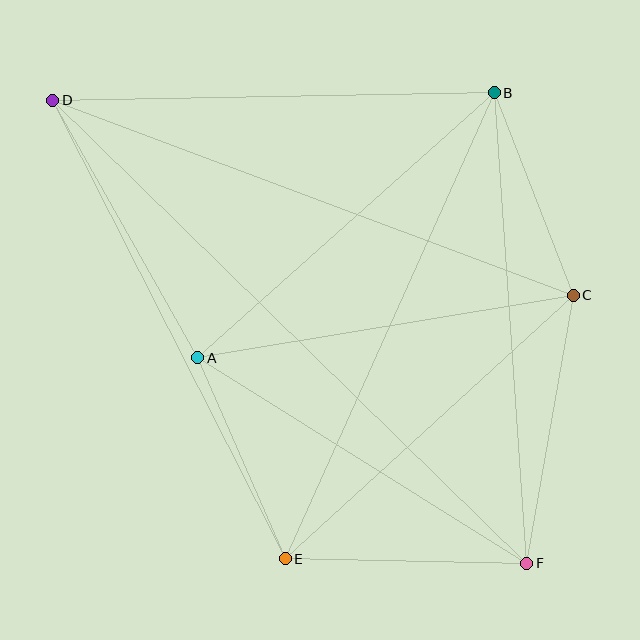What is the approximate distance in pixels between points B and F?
The distance between B and F is approximately 472 pixels.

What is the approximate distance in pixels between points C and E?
The distance between C and E is approximately 391 pixels.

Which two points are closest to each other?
Points B and C are closest to each other.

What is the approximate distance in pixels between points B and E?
The distance between B and E is approximately 511 pixels.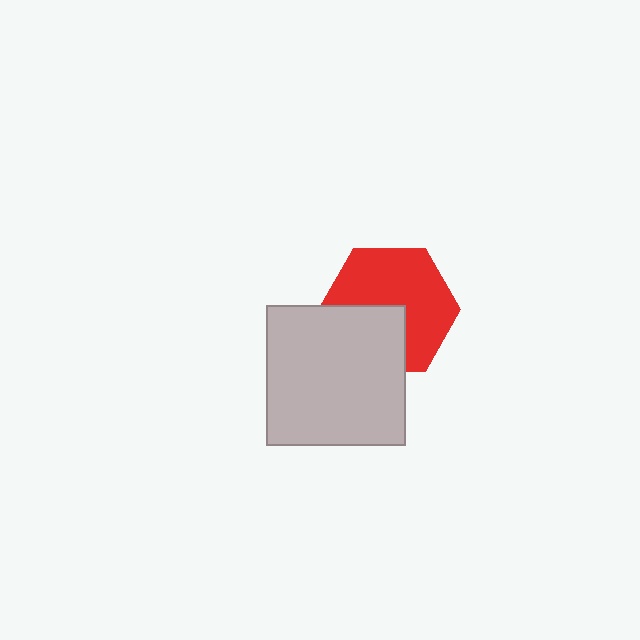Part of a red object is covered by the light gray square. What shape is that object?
It is a hexagon.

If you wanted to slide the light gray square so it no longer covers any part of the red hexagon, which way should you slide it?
Slide it down — that is the most direct way to separate the two shapes.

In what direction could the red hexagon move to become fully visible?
The red hexagon could move up. That would shift it out from behind the light gray square entirely.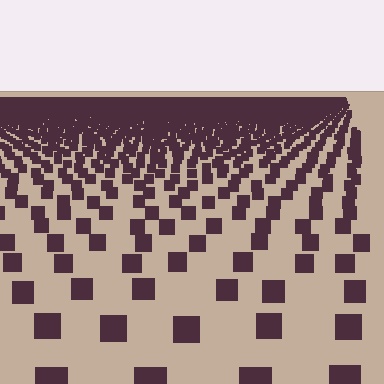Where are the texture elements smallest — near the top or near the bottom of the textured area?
Near the top.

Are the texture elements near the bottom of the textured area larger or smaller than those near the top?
Larger. Near the bottom, elements are closer to the viewer and appear at a bigger on-screen size.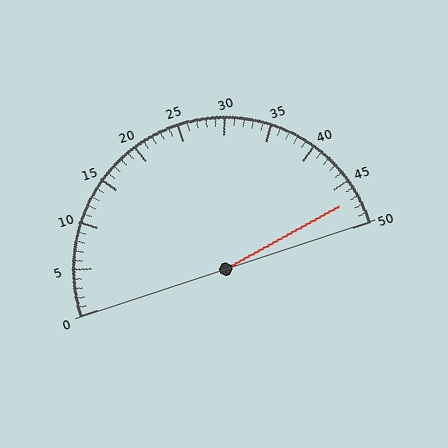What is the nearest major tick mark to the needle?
The nearest major tick mark is 45.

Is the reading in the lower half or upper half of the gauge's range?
The reading is in the upper half of the range (0 to 50).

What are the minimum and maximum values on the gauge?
The gauge ranges from 0 to 50.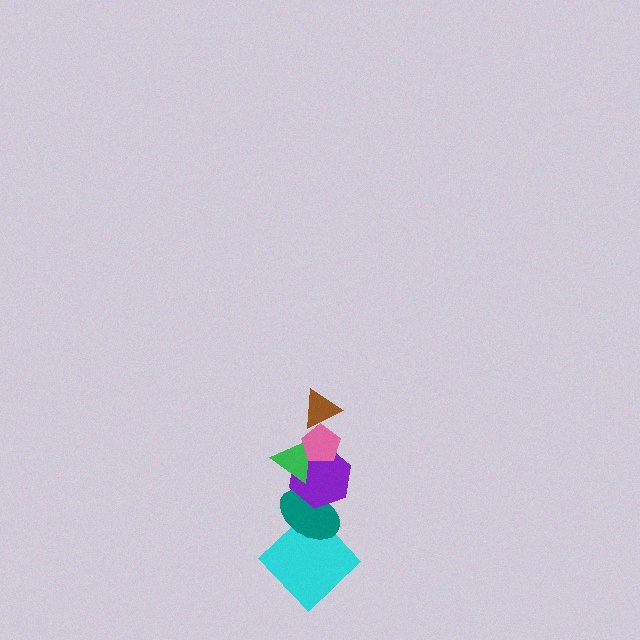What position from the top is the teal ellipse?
The teal ellipse is 5th from the top.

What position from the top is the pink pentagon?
The pink pentagon is 2nd from the top.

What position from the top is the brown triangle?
The brown triangle is 1st from the top.